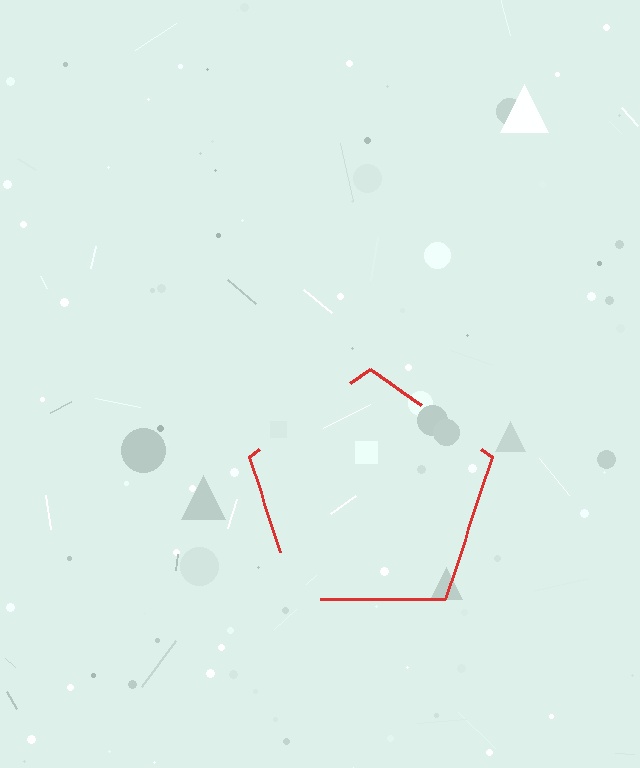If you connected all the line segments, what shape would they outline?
They would outline a pentagon.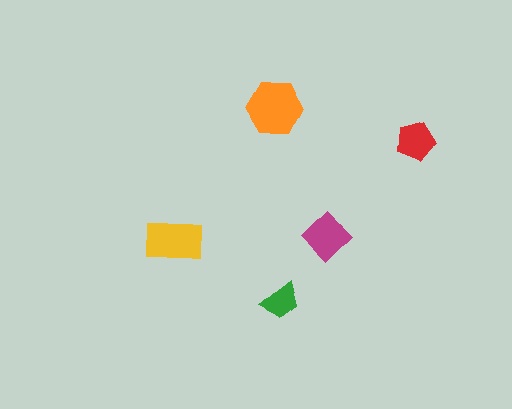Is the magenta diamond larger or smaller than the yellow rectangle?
Smaller.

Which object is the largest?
The orange hexagon.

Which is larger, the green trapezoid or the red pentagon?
The red pentagon.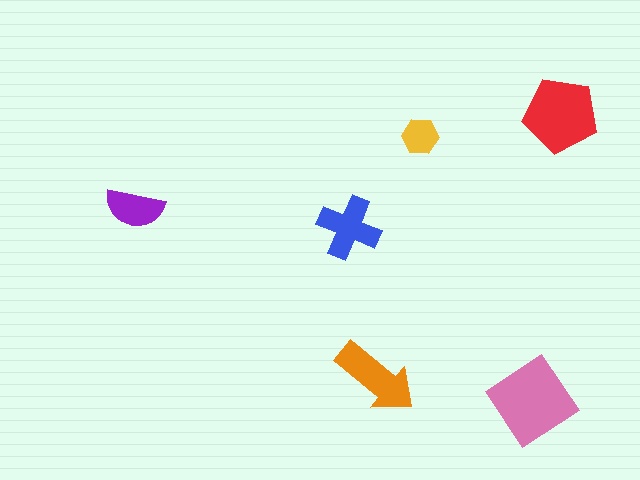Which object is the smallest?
The yellow hexagon.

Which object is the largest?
The pink diamond.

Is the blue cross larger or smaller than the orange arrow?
Smaller.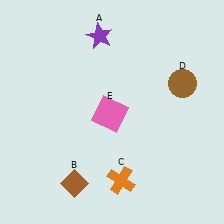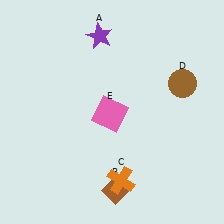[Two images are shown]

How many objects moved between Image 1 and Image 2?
1 object moved between the two images.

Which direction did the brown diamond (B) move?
The brown diamond (B) moved right.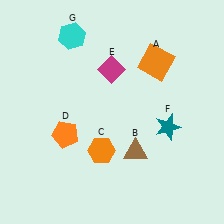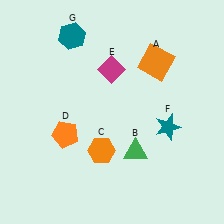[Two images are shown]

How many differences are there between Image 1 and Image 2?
There are 2 differences between the two images.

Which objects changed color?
B changed from brown to green. G changed from cyan to teal.